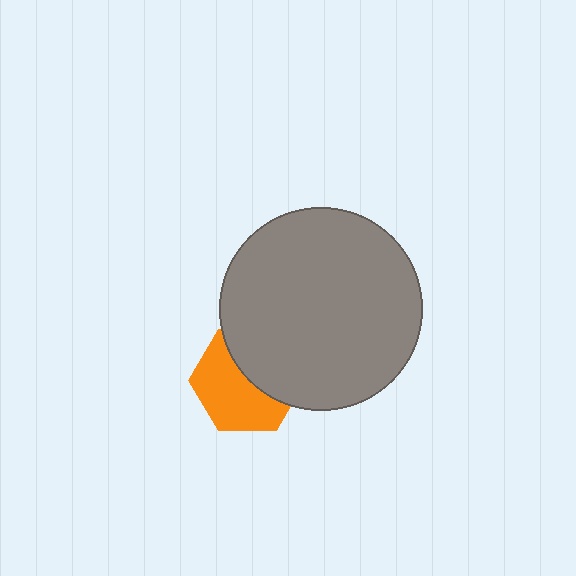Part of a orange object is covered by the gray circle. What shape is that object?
It is a hexagon.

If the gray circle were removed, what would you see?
You would see the complete orange hexagon.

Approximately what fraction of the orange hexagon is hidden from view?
Roughly 43% of the orange hexagon is hidden behind the gray circle.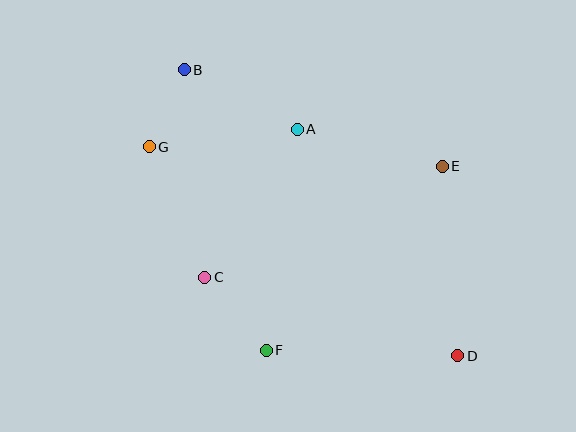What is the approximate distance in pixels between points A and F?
The distance between A and F is approximately 223 pixels.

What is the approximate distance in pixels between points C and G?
The distance between C and G is approximately 142 pixels.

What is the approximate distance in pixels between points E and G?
The distance between E and G is approximately 293 pixels.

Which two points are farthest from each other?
Points B and D are farthest from each other.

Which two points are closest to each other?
Points B and G are closest to each other.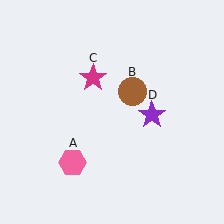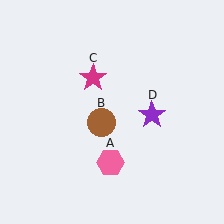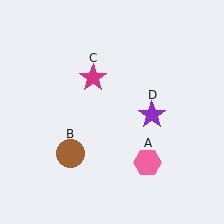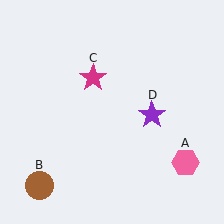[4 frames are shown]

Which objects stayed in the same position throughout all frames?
Magenta star (object C) and purple star (object D) remained stationary.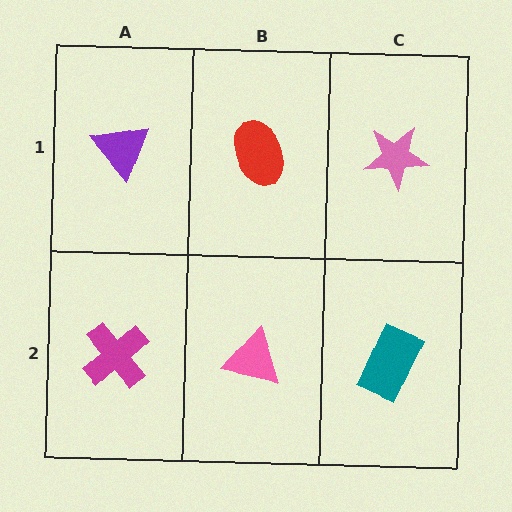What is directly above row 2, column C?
A pink star.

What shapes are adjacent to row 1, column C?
A teal rectangle (row 2, column C), a red ellipse (row 1, column B).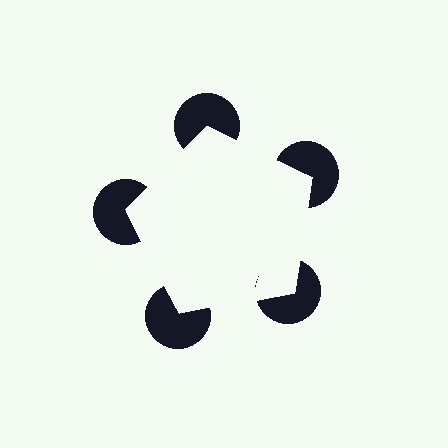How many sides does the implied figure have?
5 sides.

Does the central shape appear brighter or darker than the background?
It typically appears slightly brighter than the background, even though no actual brightness change is drawn.